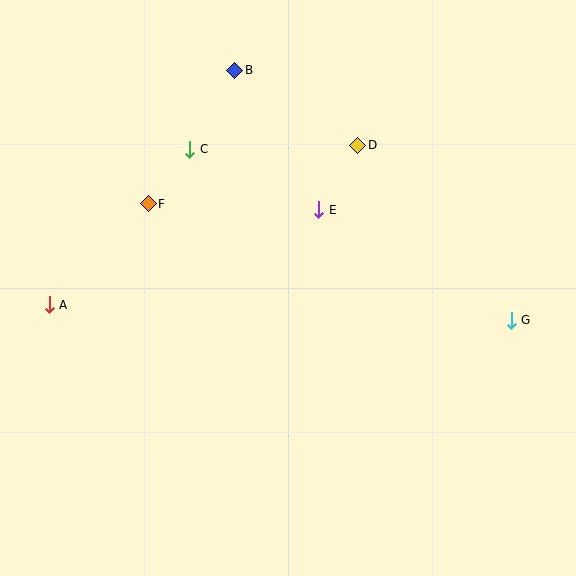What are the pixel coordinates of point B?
Point B is at (235, 70).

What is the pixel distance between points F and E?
The distance between F and E is 170 pixels.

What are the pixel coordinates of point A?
Point A is at (49, 305).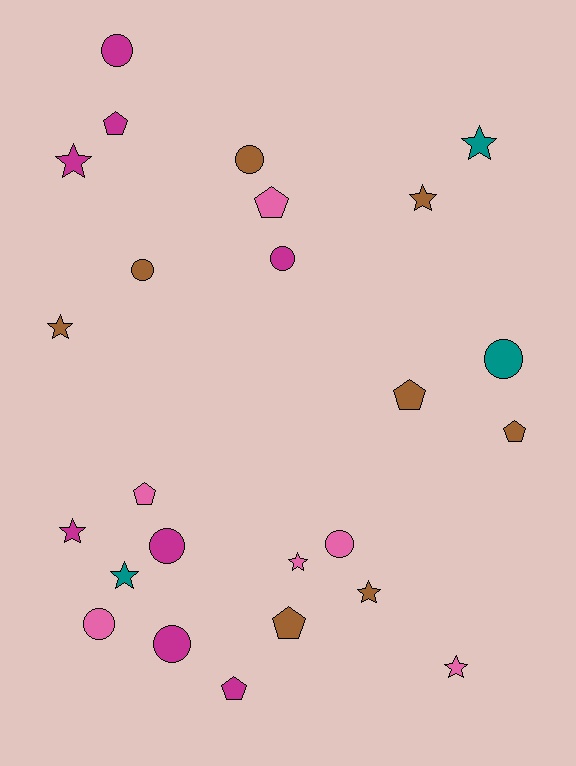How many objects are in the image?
There are 25 objects.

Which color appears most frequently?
Magenta, with 8 objects.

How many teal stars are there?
There are 2 teal stars.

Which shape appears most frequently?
Star, with 9 objects.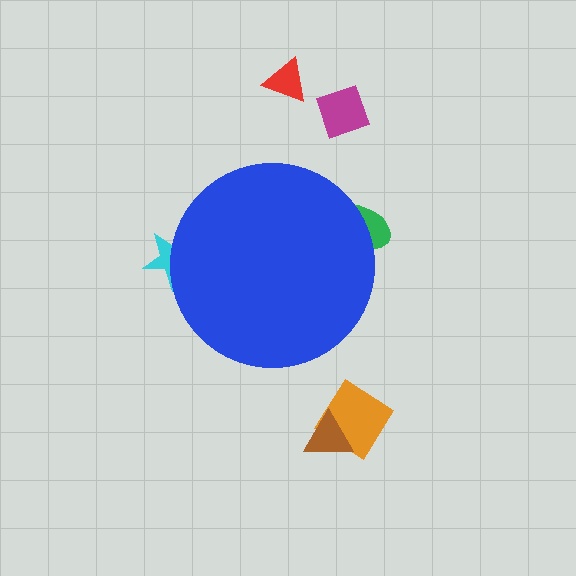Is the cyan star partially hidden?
Yes, the cyan star is partially hidden behind the blue circle.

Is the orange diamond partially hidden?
No, the orange diamond is fully visible.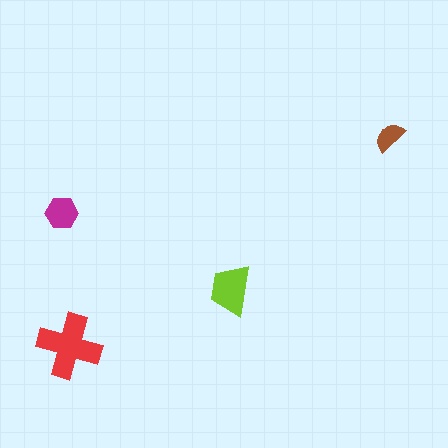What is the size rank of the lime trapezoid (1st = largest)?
2nd.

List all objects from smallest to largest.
The brown semicircle, the magenta hexagon, the lime trapezoid, the red cross.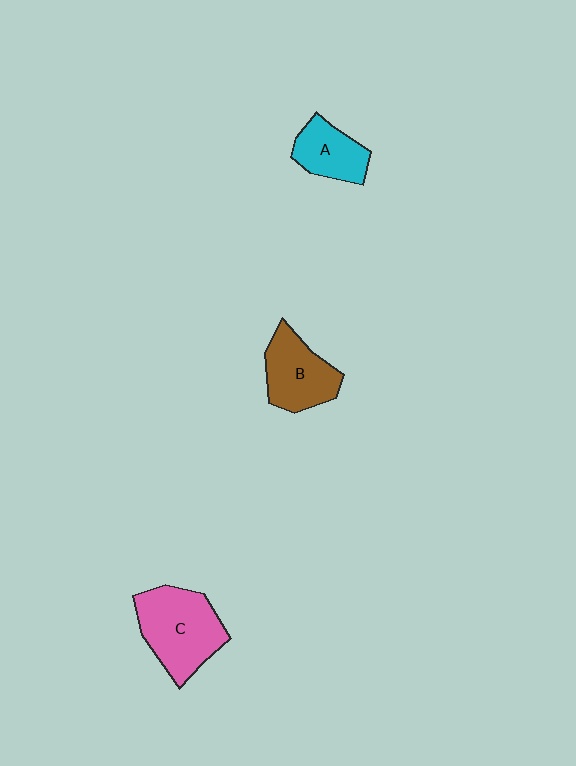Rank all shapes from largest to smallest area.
From largest to smallest: C (pink), B (brown), A (cyan).